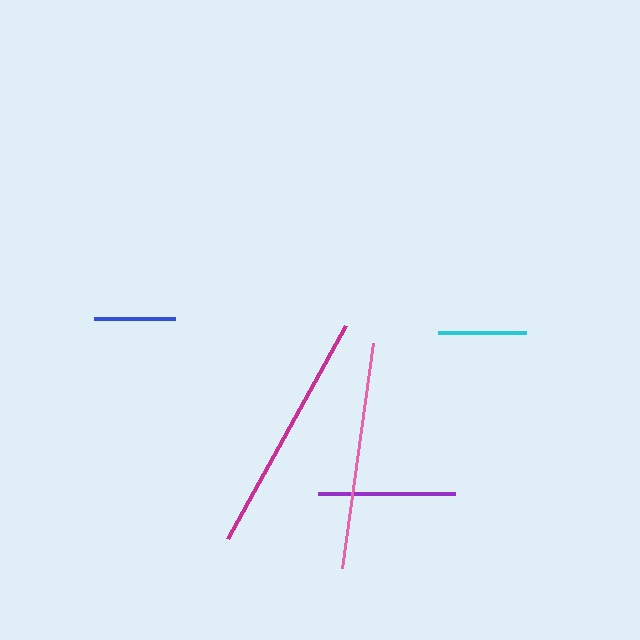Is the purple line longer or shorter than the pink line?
The pink line is longer than the purple line.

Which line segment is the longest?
The magenta line is the longest at approximately 244 pixels.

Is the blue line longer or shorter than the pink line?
The pink line is longer than the blue line.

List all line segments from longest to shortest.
From longest to shortest: magenta, pink, purple, cyan, blue.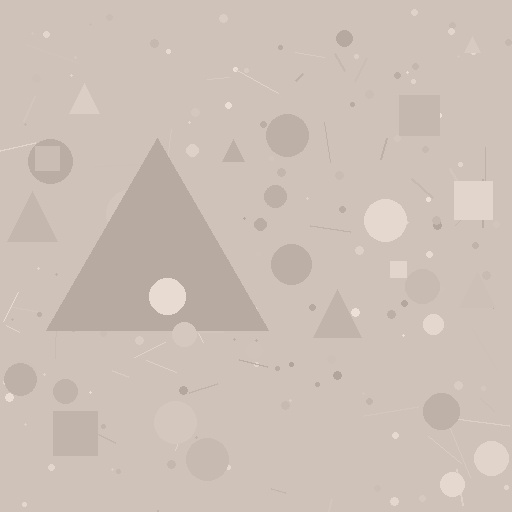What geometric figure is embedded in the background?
A triangle is embedded in the background.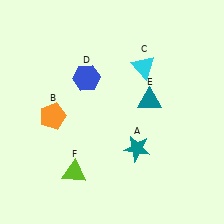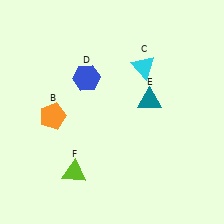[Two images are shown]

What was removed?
The teal star (A) was removed in Image 2.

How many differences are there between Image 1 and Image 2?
There is 1 difference between the two images.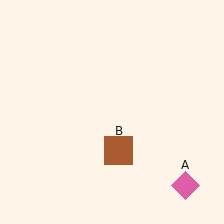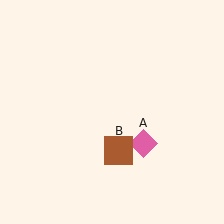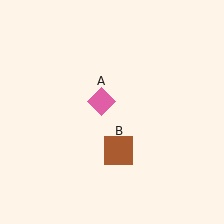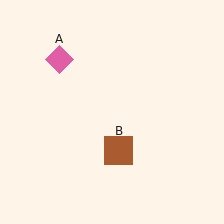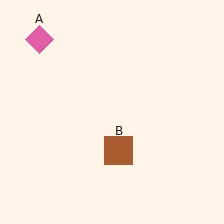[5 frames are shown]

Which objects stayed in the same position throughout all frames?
Brown square (object B) remained stationary.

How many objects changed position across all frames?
1 object changed position: pink diamond (object A).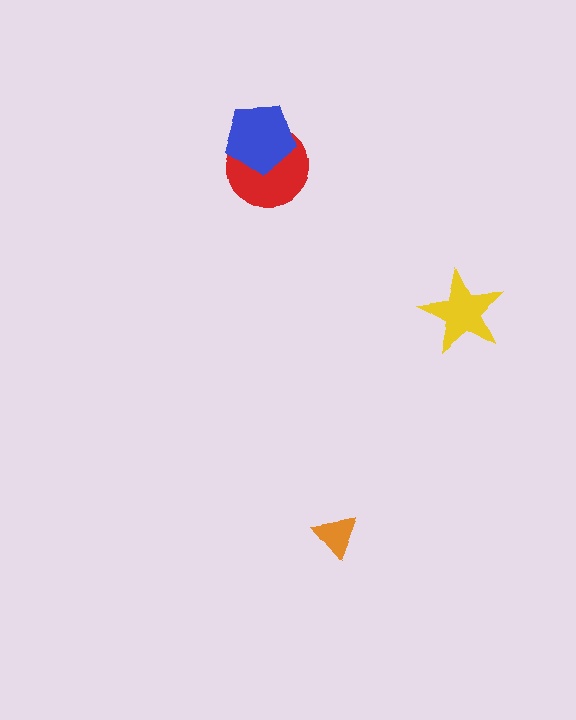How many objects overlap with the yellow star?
0 objects overlap with the yellow star.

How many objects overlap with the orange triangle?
0 objects overlap with the orange triangle.